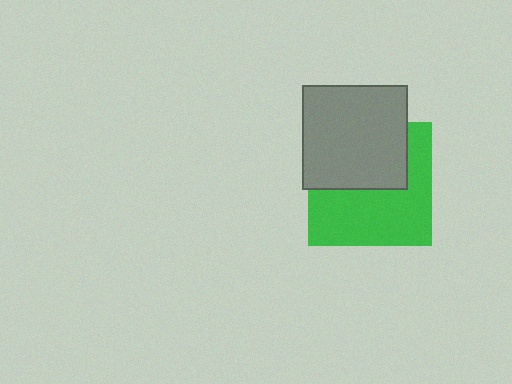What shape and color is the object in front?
The object in front is a gray square.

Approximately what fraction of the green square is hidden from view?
Roughly 44% of the green square is hidden behind the gray square.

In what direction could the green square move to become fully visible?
The green square could move down. That would shift it out from behind the gray square entirely.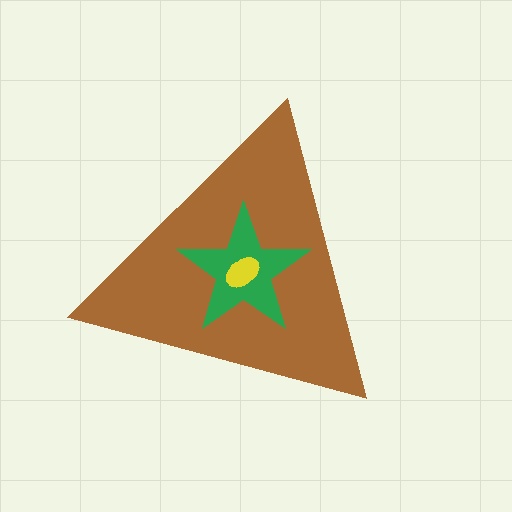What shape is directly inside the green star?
The yellow ellipse.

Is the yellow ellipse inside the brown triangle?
Yes.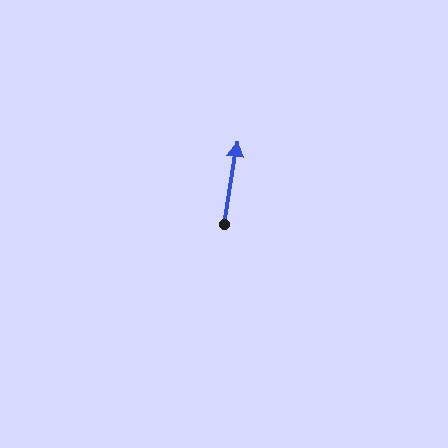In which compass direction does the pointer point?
North.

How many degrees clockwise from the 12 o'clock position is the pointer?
Approximately 9 degrees.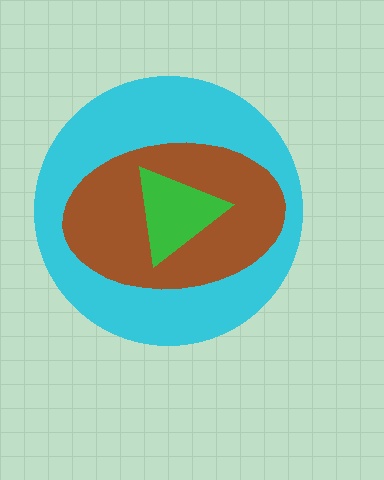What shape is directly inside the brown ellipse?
The green triangle.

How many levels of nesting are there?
3.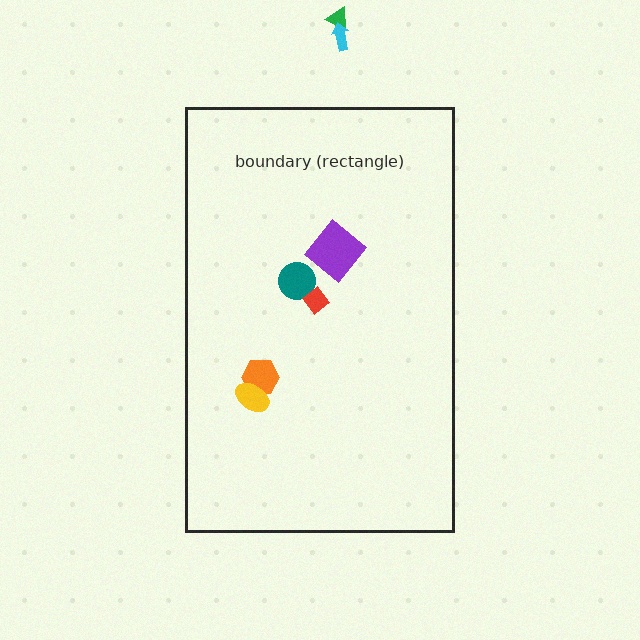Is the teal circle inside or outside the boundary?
Inside.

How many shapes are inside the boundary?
5 inside, 2 outside.